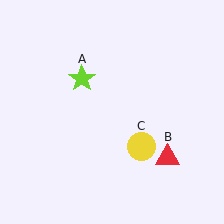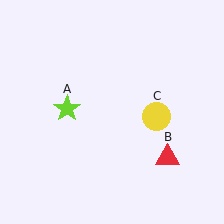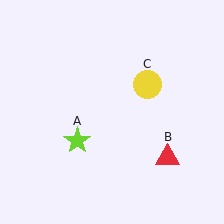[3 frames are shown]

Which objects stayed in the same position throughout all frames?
Red triangle (object B) remained stationary.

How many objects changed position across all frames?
2 objects changed position: lime star (object A), yellow circle (object C).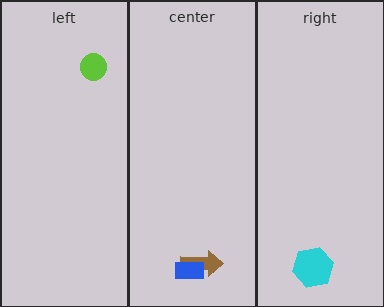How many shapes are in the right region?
1.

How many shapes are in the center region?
2.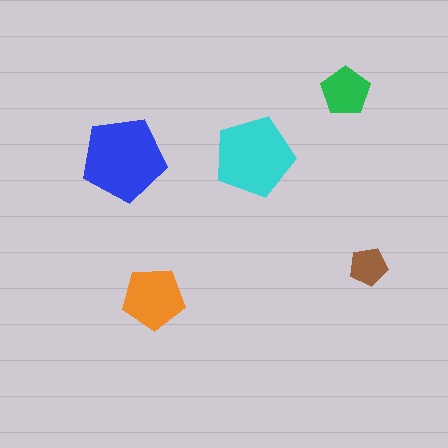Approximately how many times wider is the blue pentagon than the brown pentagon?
About 2 times wider.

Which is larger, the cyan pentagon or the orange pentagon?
The cyan one.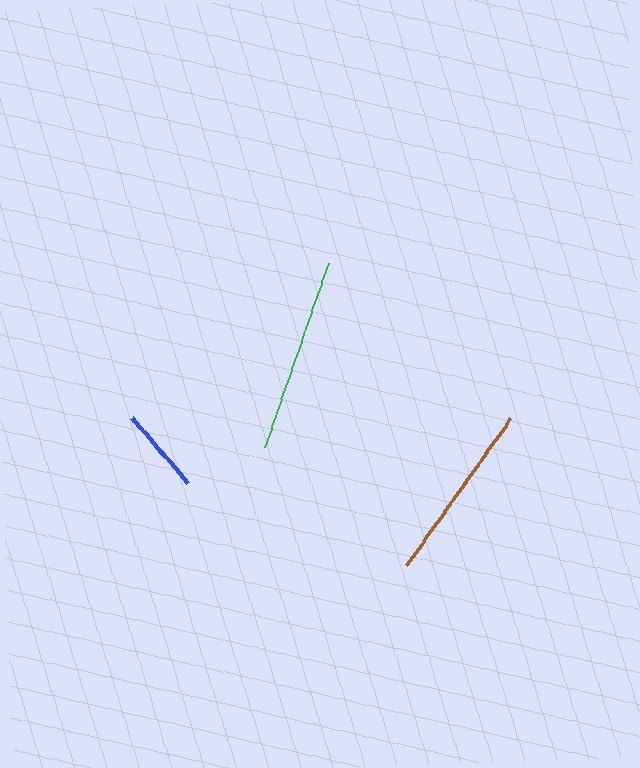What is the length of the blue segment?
The blue segment is approximately 86 pixels long.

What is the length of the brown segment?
The brown segment is approximately 180 pixels long.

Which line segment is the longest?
The green line is the longest at approximately 195 pixels.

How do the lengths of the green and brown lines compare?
The green and brown lines are approximately the same length.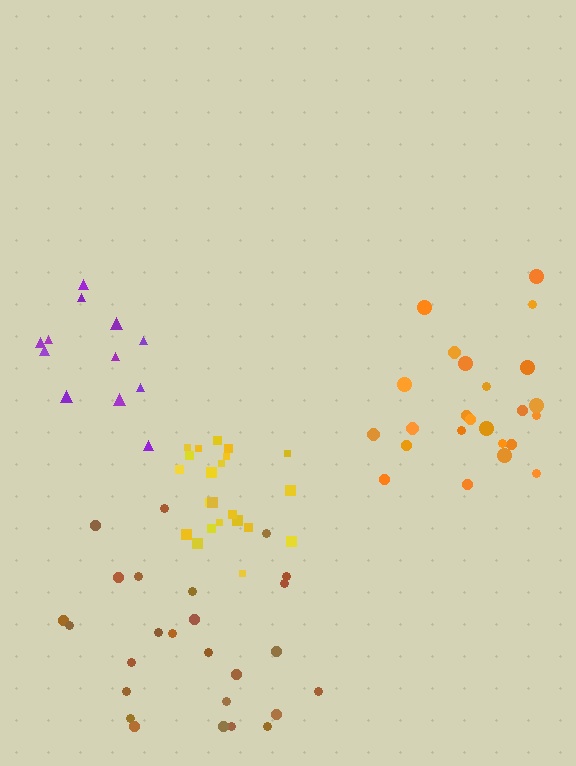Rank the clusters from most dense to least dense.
yellow, orange, brown, purple.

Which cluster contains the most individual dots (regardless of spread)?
Brown (27).